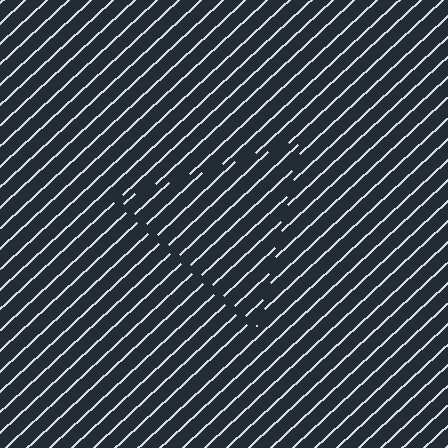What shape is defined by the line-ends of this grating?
An illusory triangle. The interior of the shape contains the same grating, shifted by half a period — the contour is defined by the phase discontinuity where line-ends from the inner and outer gratings abut.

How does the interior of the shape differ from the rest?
The interior of the shape contains the same grating, shifted by half a period — the contour is defined by the phase discontinuity where line-ends from the inner and outer gratings abut.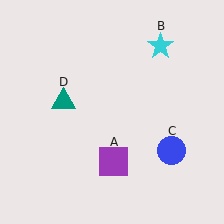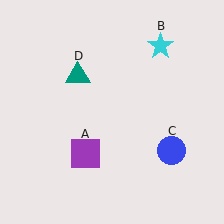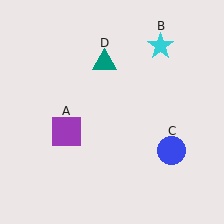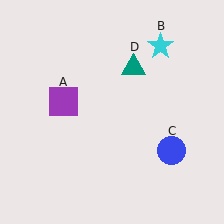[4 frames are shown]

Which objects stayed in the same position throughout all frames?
Cyan star (object B) and blue circle (object C) remained stationary.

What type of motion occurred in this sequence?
The purple square (object A), teal triangle (object D) rotated clockwise around the center of the scene.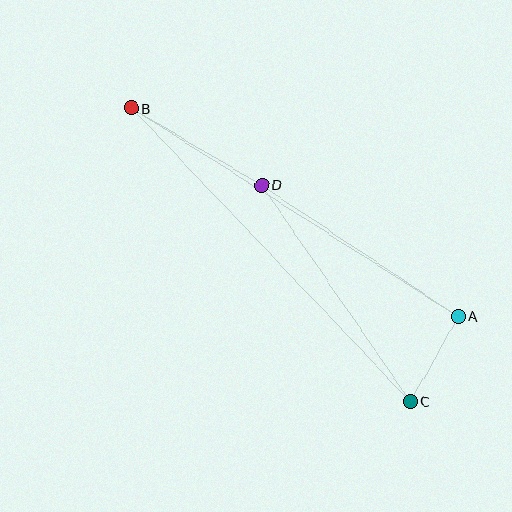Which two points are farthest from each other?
Points B and C are farthest from each other.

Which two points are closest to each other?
Points A and C are closest to each other.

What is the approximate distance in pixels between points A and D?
The distance between A and D is approximately 236 pixels.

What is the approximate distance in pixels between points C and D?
The distance between C and D is approximately 262 pixels.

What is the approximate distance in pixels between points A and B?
The distance between A and B is approximately 388 pixels.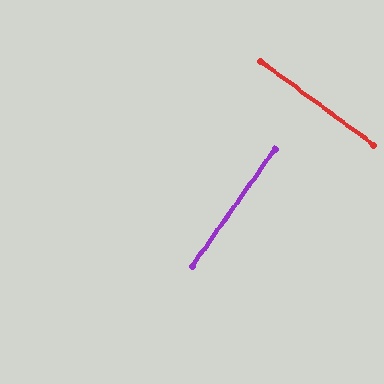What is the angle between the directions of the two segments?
Approximately 89 degrees.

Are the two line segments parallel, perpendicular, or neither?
Perpendicular — they meet at approximately 89°.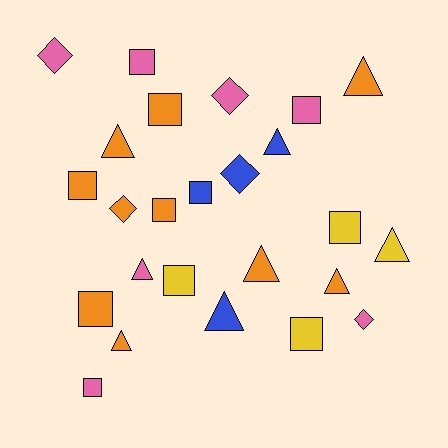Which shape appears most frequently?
Square, with 11 objects.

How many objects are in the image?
There are 25 objects.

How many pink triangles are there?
There is 1 pink triangle.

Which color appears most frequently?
Orange, with 10 objects.